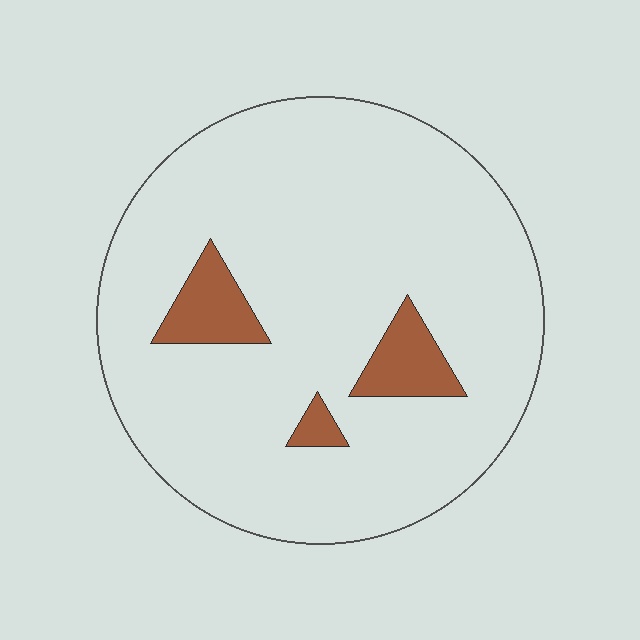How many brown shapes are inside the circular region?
3.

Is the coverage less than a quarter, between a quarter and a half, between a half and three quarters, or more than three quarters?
Less than a quarter.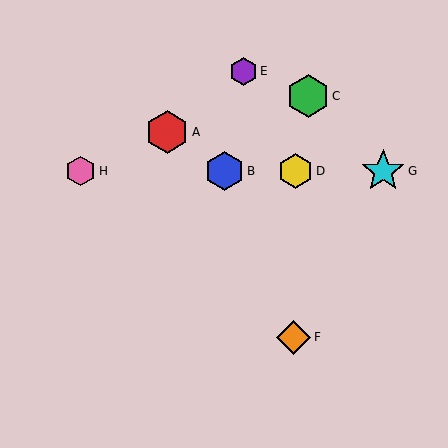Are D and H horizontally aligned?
Yes, both are at y≈171.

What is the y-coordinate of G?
Object G is at y≈171.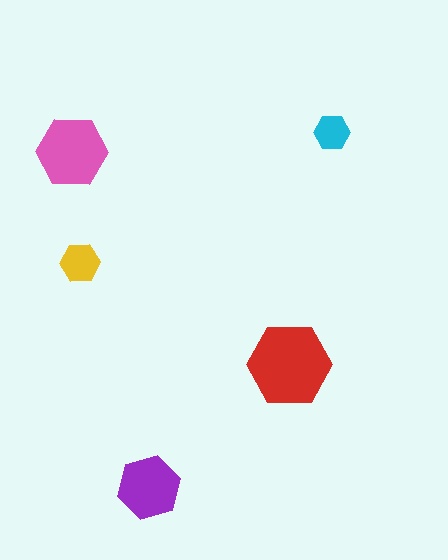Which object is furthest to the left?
The pink hexagon is leftmost.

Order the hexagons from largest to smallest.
the red one, the pink one, the purple one, the yellow one, the cyan one.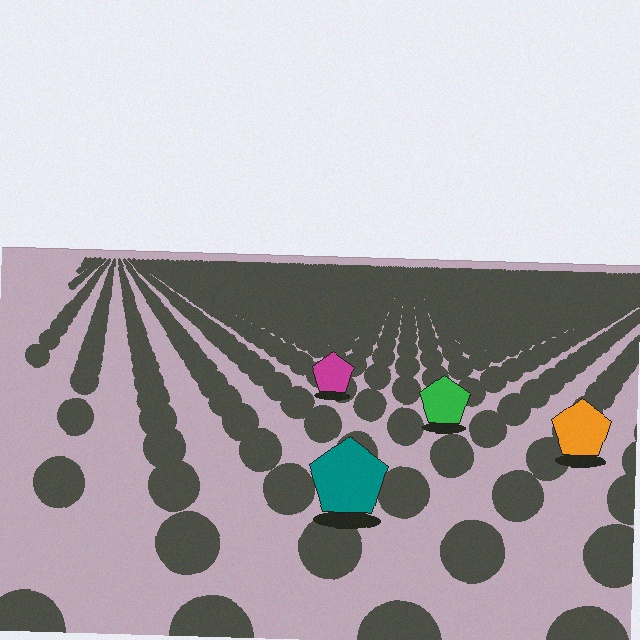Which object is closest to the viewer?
The teal pentagon is closest. The texture marks near it are larger and more spread out.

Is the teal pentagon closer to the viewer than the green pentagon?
Yes. The teal pentagon is closer — you can tell from the texture gradient: the ground texture is coarser near it.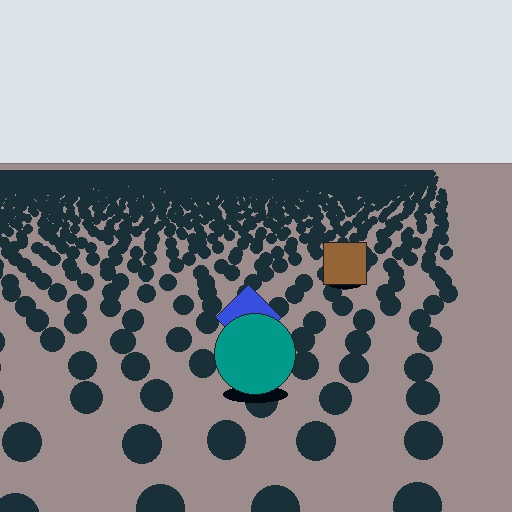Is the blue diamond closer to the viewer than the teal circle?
No. The teal circle is closer — you can tell from the texture gradient: the ground texture is coarser near it.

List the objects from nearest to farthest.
From nearest to farthest: the teal circle, the blue diamond, the brown square.